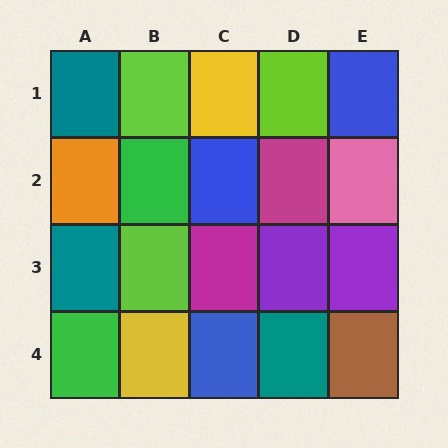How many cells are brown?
1 cell is brown.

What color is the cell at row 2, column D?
Magenta.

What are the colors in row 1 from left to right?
Teal, lime, yellow, lime, blue.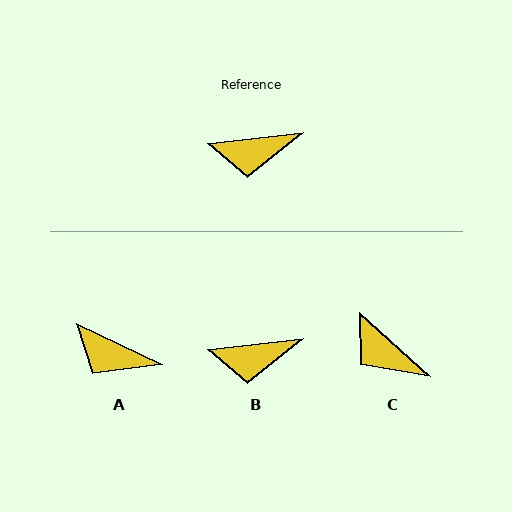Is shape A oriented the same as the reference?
No, it is off by about 31 degrees.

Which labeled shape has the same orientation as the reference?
B.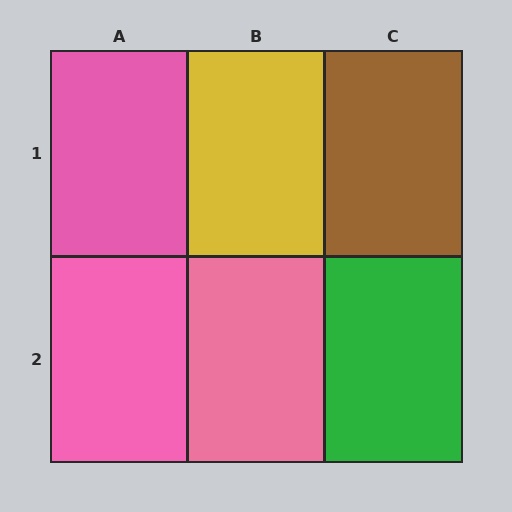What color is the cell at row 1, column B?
Yellow.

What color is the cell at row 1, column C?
Brown.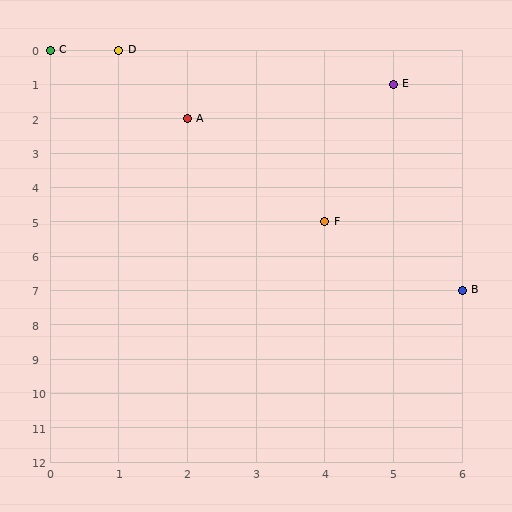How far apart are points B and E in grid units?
Points B and E are 1 column and 6 rows apart (about 6.1 grid units diagonally).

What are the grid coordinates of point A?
Point A is at grid coordinates (2, 2).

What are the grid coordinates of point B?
Point B is at grid coordinates (6, 7).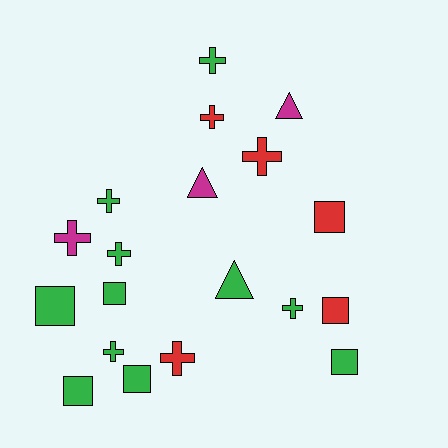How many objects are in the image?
There are 19 objects.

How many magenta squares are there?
There are no magenta squares.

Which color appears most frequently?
Green, with 11 objects.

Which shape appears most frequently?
Cross, with 9 objects.